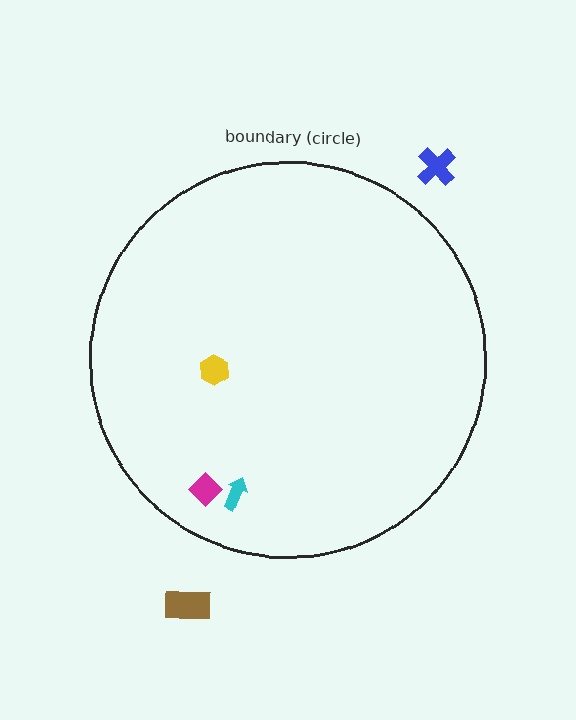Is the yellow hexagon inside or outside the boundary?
Inside.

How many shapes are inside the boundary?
3 inside, 2 outside.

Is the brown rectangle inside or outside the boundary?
Outside.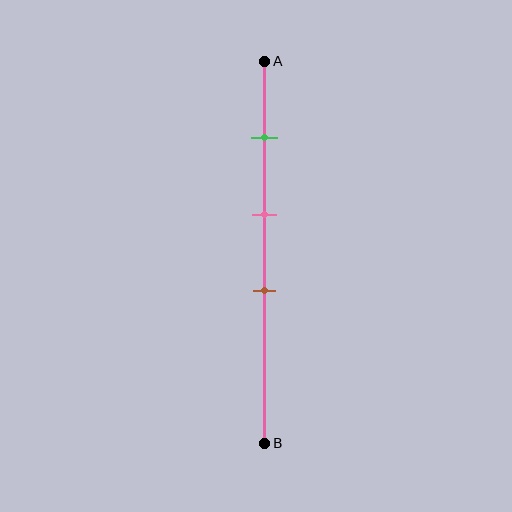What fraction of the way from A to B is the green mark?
The green mark is approximately 20% (0.2) of the way from A to B.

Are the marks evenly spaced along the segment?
Yes, the marks are approximately evenly spaced.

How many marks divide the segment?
There are 3 marks dividing the segment.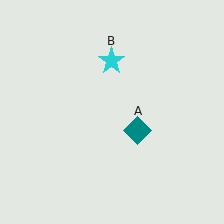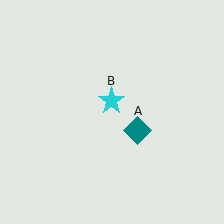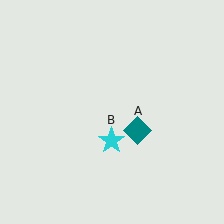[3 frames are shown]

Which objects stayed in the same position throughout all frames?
Teal diamond (object A) remained stationary.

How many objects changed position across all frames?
1 object changed position: cyan star (object B).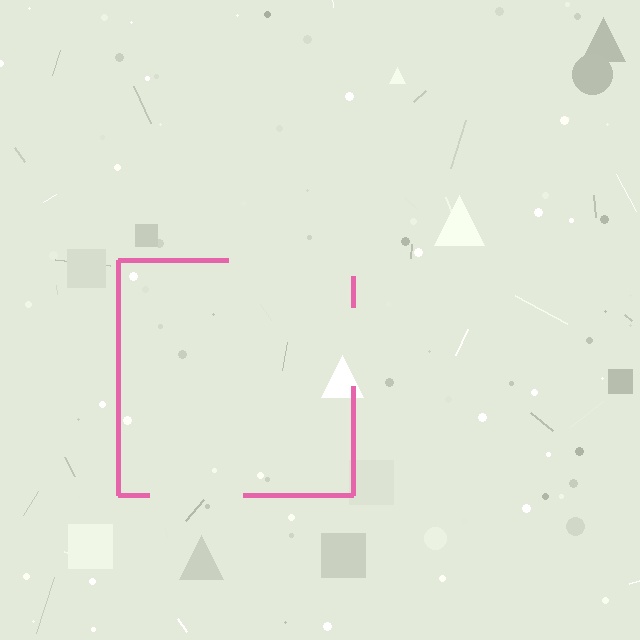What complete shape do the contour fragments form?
The contour fragments form a square.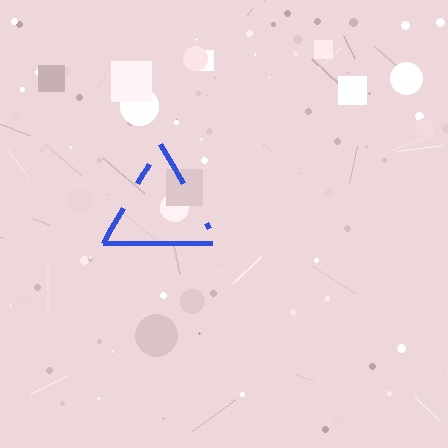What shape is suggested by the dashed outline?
The dashed outline suggests a triangle.